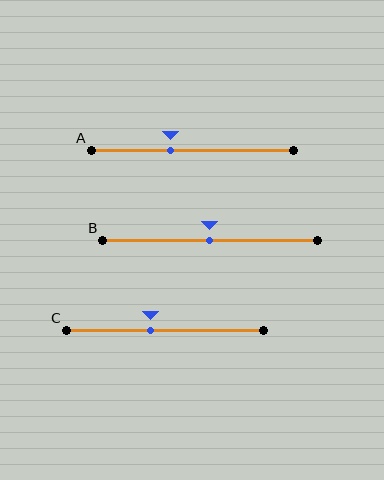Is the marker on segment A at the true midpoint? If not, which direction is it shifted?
No, the marker on segment A is shifted to the left by about 11% of the segment length.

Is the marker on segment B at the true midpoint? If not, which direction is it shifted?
Yes, the marker on segment B is at the true midpoint.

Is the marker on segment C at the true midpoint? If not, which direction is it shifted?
No, the marker on segment C is shifted to the left by about 7% of the segment length.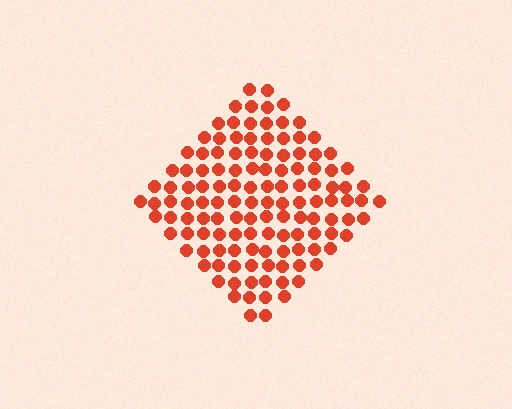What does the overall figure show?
The overall figure shows a diamond.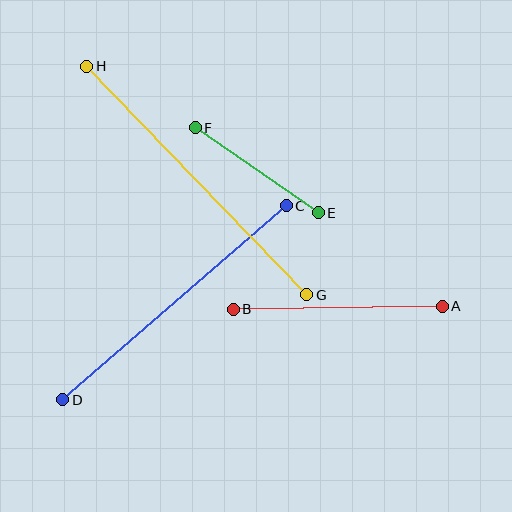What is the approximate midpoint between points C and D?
The midpoint is at approximately (175, 303) pixels.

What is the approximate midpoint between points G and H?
The midpoint is at approximately (197, 180) pixels.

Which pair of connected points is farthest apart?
Points G and H are farthest apart.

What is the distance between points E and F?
The distance is approximately 150 pixels.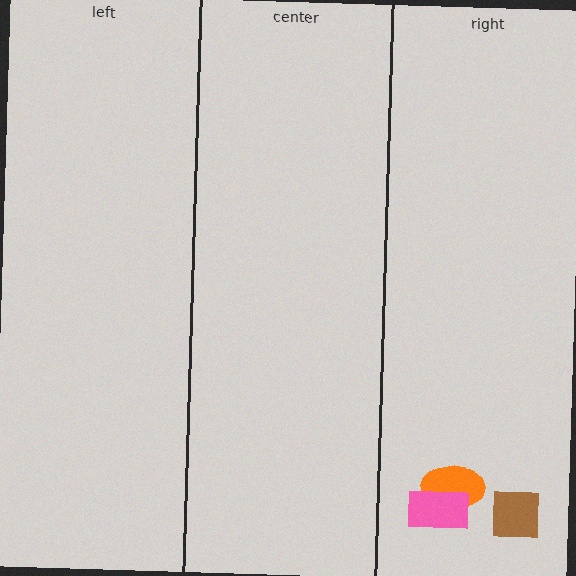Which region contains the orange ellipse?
The right region.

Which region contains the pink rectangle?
The right region.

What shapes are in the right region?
The orange ellipse, the brown square, the pink rectangle.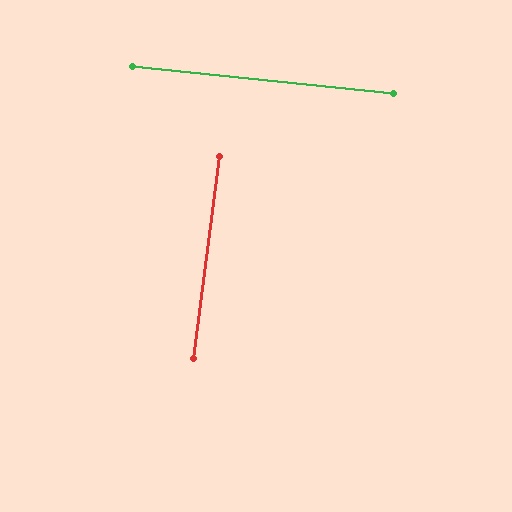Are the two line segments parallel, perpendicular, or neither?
Perpendicular — they meet at approximately 89°.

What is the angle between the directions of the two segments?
Approximately 89 degrees.